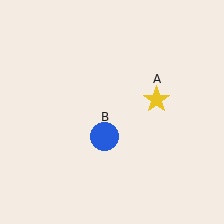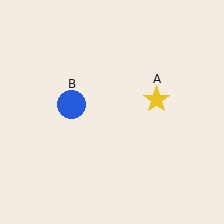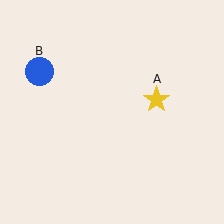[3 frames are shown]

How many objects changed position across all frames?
1 object changed position: blue circle (object B).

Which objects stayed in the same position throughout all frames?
Yellow star (object A) remained stationary.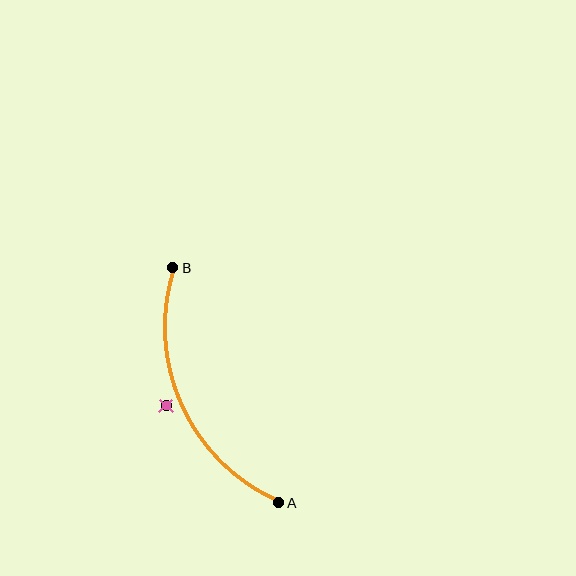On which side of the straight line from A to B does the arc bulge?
The arc bulges to the left of the straight line connecting A and B.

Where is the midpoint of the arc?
The arc midpoint is the point on the curve farthest from the straight line joining A and B. It sits to the left of that line.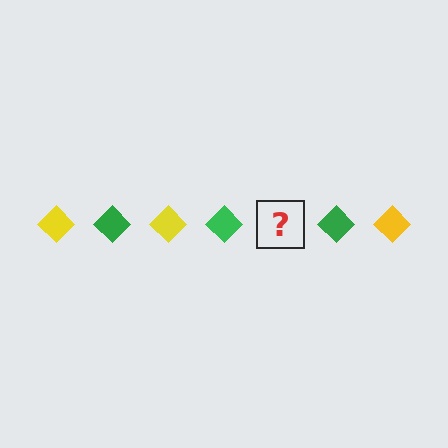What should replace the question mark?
The question mark should be replaced with a yellow diamond.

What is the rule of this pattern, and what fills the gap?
The rule is that the pattern cycles through yellow, green diamonds. The gap should be filled with a yellow diamond.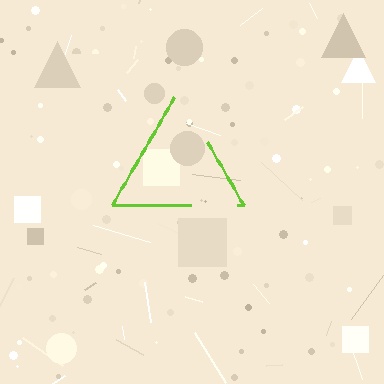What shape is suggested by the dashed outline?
The dashed outline suggests a triangle.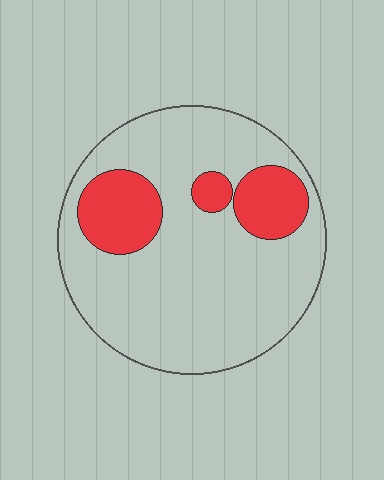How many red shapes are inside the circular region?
3.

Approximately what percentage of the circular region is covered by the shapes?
Approximately 20%.